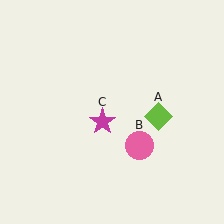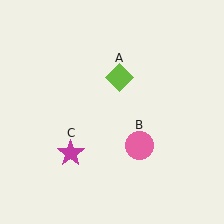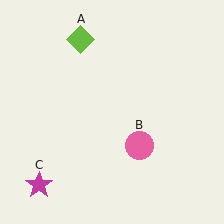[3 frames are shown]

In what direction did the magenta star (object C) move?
The magenta star (object C) moved down and to the left.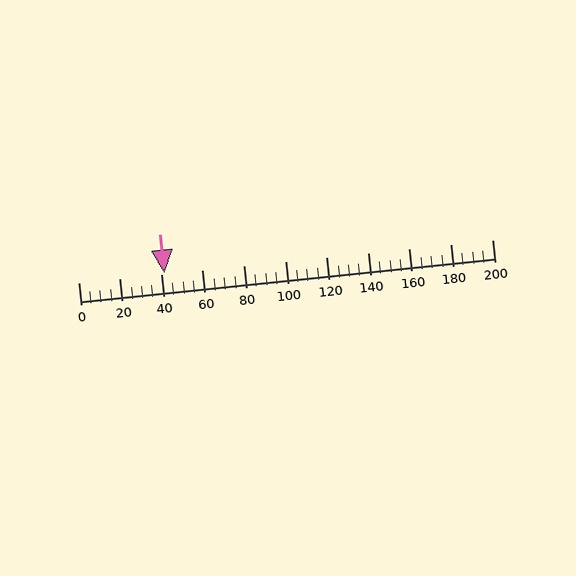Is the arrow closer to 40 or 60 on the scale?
The arrow is closer to 40.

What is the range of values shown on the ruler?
The ruler shows values from 0 to 200.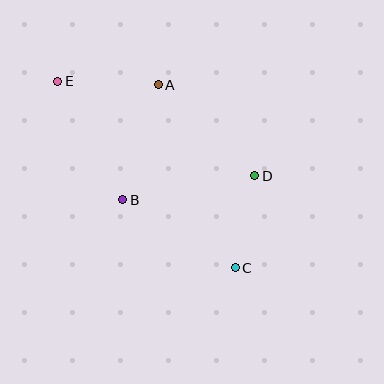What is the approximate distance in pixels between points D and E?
The distance between D and E is approximately 219 pixels.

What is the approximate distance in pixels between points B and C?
The distance between B and C is approximately 131 pixels.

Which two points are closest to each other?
Points C and D are closest to each other.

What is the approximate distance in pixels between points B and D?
The distance between B and D is approximately 134 pixels.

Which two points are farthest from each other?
Points C and E are farthest from each other.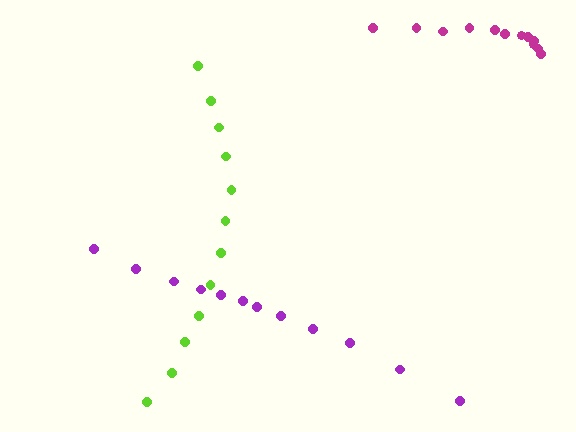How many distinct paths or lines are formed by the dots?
There are 3 distinct paths.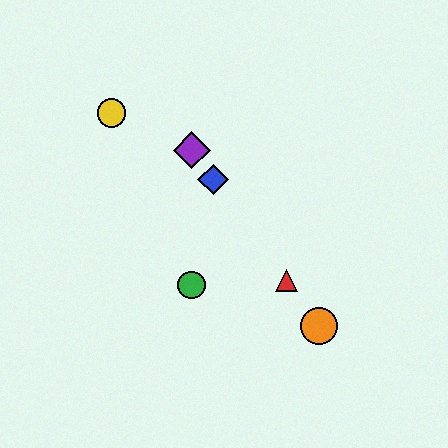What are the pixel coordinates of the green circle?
The green circle is at (191, 285).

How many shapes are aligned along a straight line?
4 shapes (the red triangle, the blue diamond, the purple diamond, the orange circle) are aligned along a straight line.